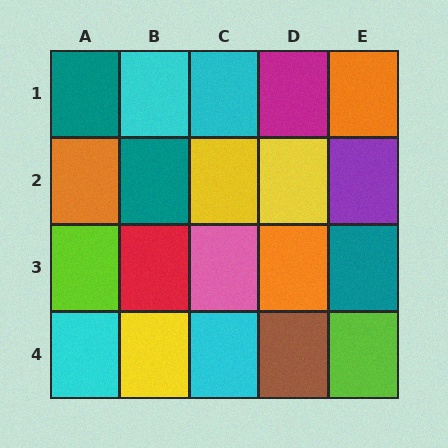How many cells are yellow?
3 cells are yellow.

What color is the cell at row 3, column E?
Teal.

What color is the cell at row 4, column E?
Lime.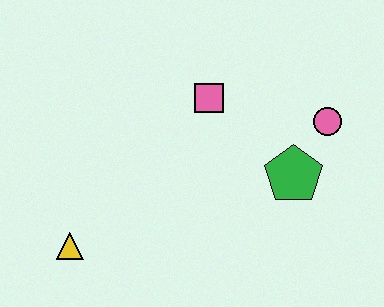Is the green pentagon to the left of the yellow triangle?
No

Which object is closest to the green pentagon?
The pink circle is closest to the green pentagon.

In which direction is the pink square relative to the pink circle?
The pink square is to the left of the pink circle.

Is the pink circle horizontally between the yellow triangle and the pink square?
No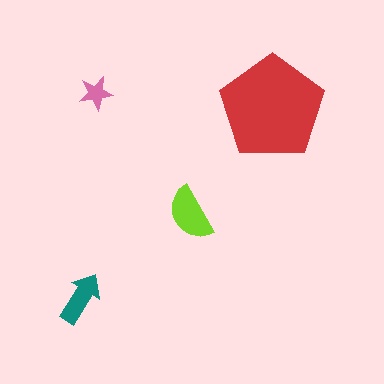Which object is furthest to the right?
The red pentagon is rightmost.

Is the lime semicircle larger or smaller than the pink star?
Larger.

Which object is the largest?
The red pentagon.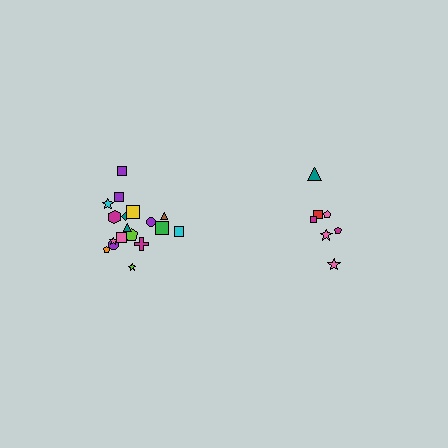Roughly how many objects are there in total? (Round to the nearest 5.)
Roughly 25 objects in total.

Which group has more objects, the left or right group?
The left group.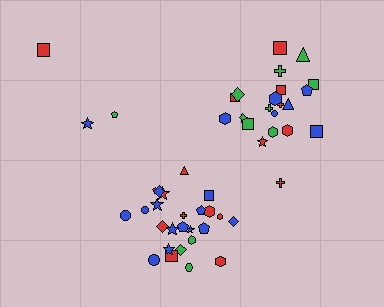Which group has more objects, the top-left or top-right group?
The top-right group.